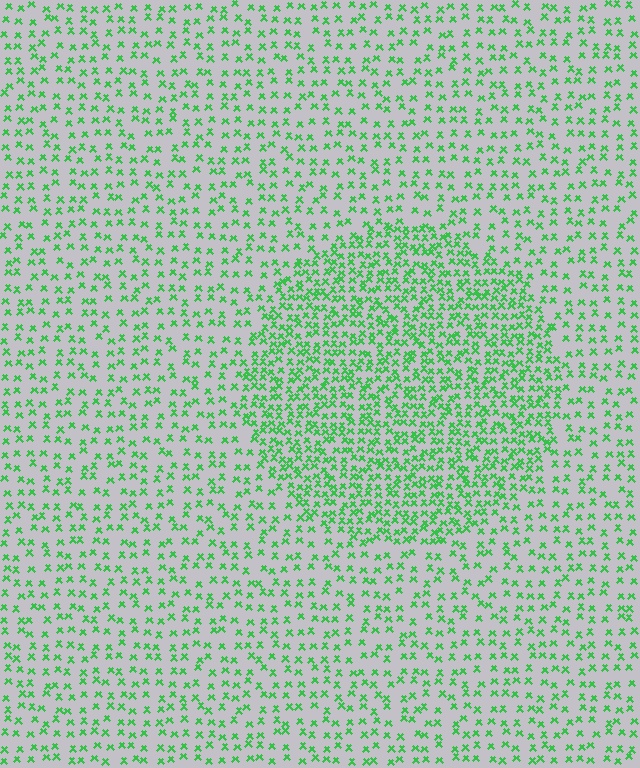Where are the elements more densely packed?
The elements are more densely packed inside the circle boundary.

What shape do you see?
I see a circle.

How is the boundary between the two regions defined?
The boundary is defined by a change in element density (approximately 2.1x ratio). All elements are the same color, size, and shape.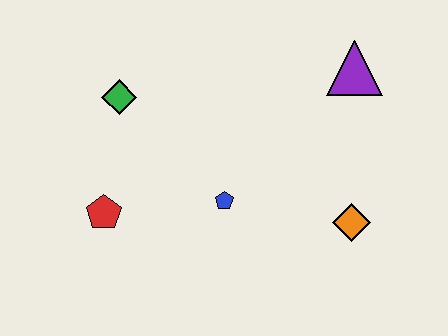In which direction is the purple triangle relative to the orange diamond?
The purple triangle is above the orange diamond.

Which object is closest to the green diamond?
The red pentagon is closest to the green diamond.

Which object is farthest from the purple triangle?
The red pentagon is farthest from the purple triangle.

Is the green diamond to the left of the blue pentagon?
Yes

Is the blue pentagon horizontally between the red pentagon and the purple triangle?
Yes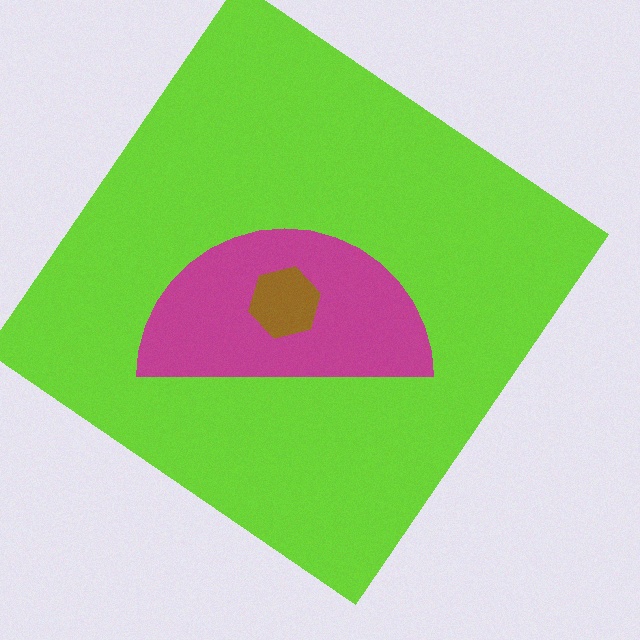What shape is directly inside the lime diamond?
The magenta semicircle.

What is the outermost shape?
The lime diamond.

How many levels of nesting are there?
3.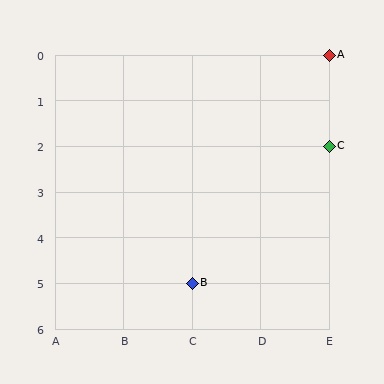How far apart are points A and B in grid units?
Points A and B are 2 columns and 5 rows apart (about 5.4 grid units diagonally).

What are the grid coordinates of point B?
Point B is at grid coordinates (C, 5).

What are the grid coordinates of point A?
Point A is at grid coordinates (E, 0).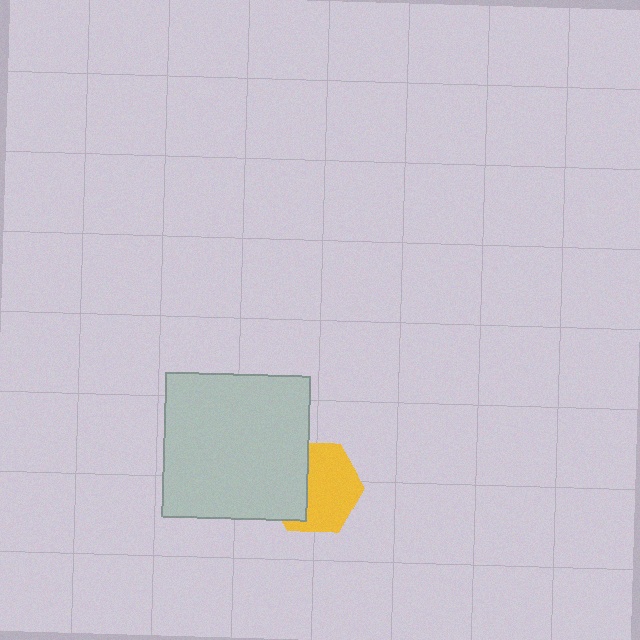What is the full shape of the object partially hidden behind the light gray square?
The partially hidden object is a yellow hexagon.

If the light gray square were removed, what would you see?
You would see the complete yellow hexagon.